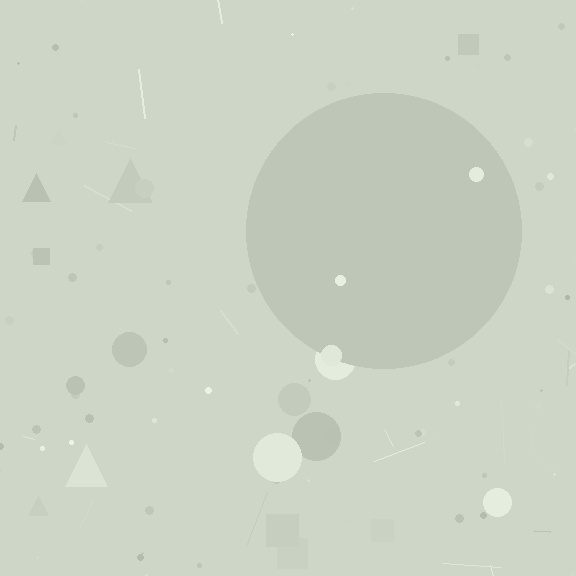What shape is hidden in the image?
A circle is hidden in the image.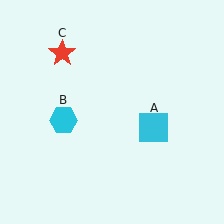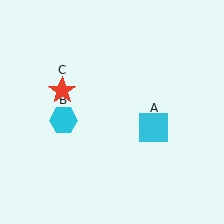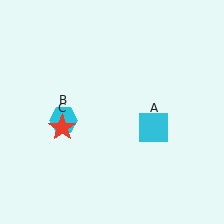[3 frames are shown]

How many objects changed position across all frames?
1 object changed position: red star (object C).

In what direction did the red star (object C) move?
The red star (object C) moved down.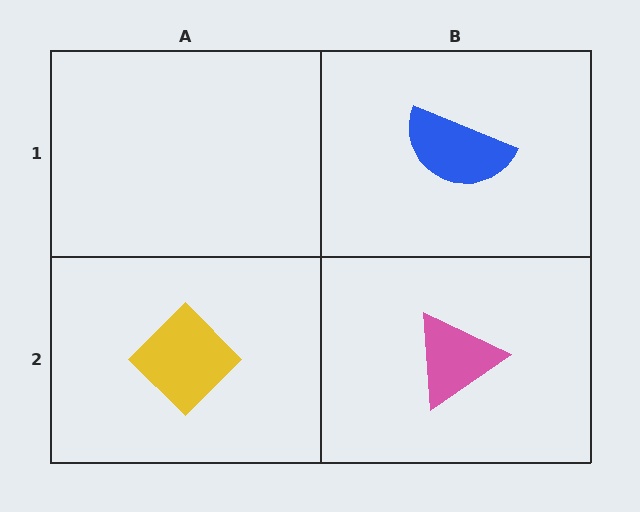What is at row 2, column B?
A pink triangle.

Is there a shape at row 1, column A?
No, that cell is empty.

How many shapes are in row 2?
2 shapes.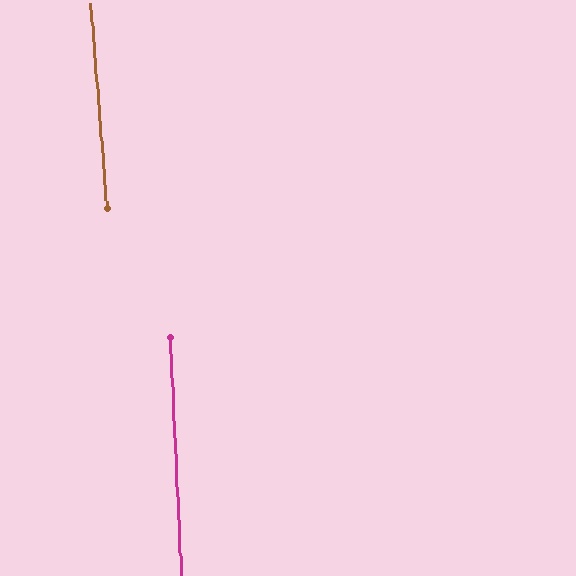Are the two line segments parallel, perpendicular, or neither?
Parallel — their directions differ by only 1.8°.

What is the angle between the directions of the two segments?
Approximately 2 degrees.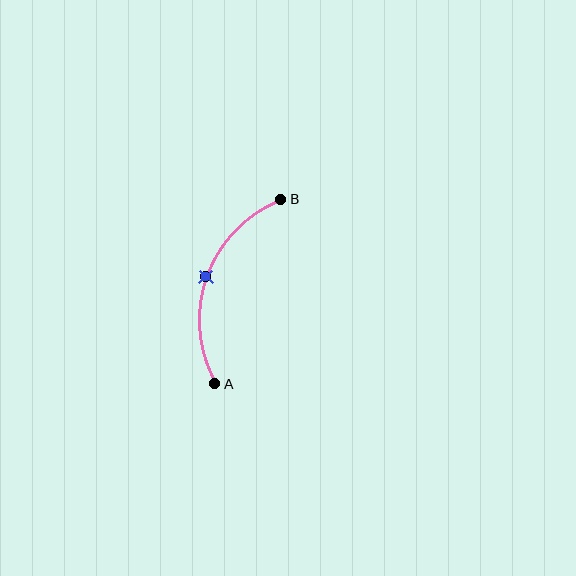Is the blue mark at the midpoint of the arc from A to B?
Yes. The blue mark lies on the arc at equal arc-length from both A and B — it is the arc midpoint.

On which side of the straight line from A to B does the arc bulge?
The arc bulges to the left of the straight line connecting A and B.